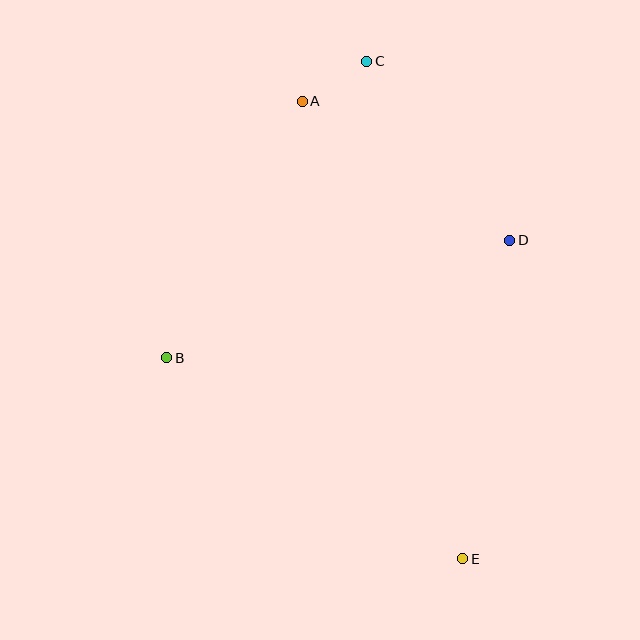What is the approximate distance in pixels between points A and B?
The distance between A and B is approximately 290 pixels.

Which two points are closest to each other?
Points A and C are closest to each other.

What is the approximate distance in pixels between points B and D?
The distance between B and D is approximately 363 pixels.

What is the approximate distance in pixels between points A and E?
The distance between A and E is approximately 485 pixels.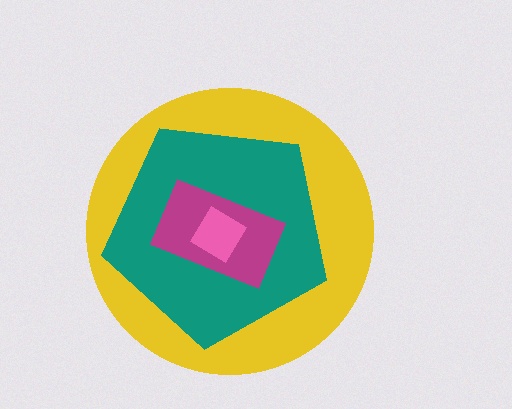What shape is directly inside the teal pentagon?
The magenta rectangle.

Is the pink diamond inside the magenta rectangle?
Yes.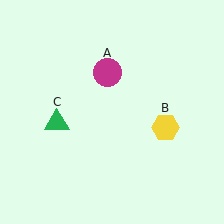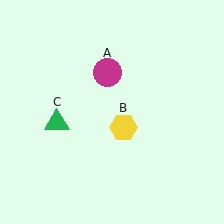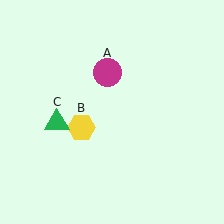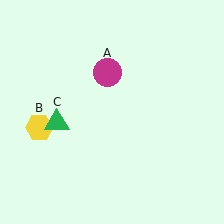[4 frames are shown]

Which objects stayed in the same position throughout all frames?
Magenta circle (object A) and green triangle (object C) remained stationary.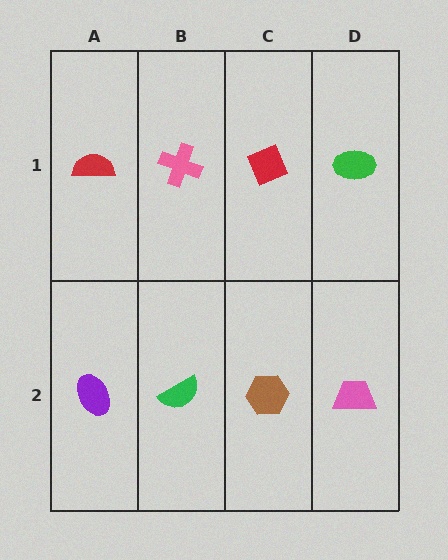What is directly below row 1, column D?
A pink trapezoid.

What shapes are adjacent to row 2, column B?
A pink cross (row 1, column B), a purple ellipse (row 2, column A), a brown hexagon (row 2, column C).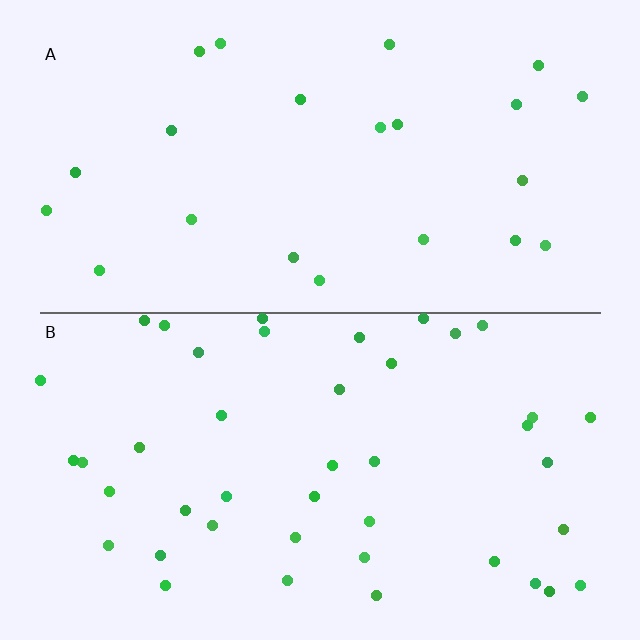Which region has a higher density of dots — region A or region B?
B (the bottom).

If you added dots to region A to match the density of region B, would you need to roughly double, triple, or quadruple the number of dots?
Approximately double.